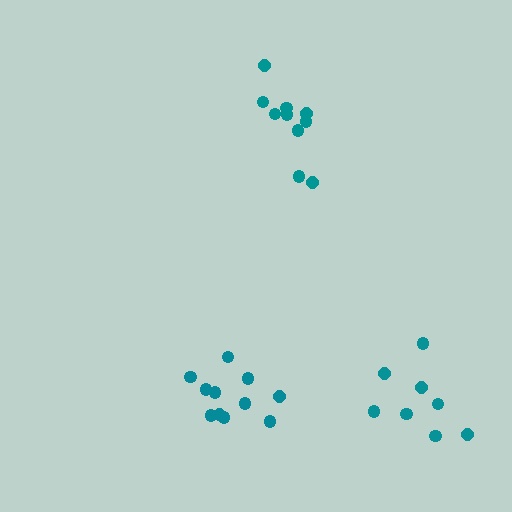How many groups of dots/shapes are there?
There are 3 groups.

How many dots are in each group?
Group 1: 8 dots, Group 2: 10 dots, Group 3: 11 dots (29 total).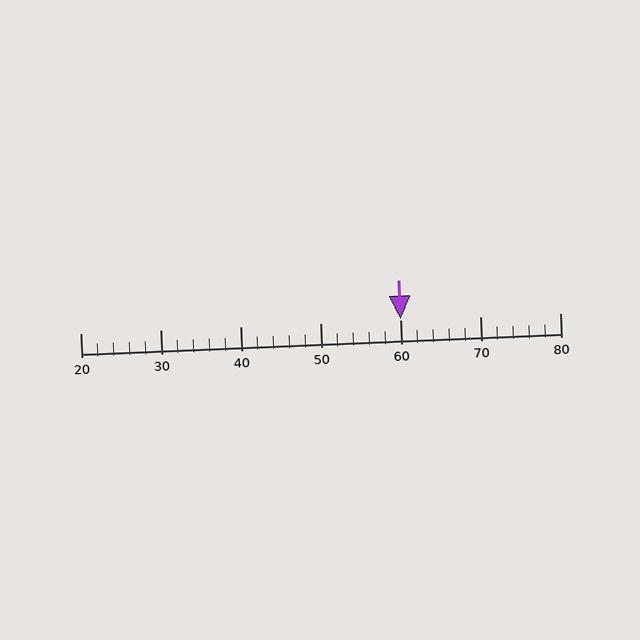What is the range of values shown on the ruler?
The ruler shows values from 20 to 80.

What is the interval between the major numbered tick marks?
The major tick marks are spaced 10 units apart.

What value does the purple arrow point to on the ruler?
The purple arrow points to approximately 60.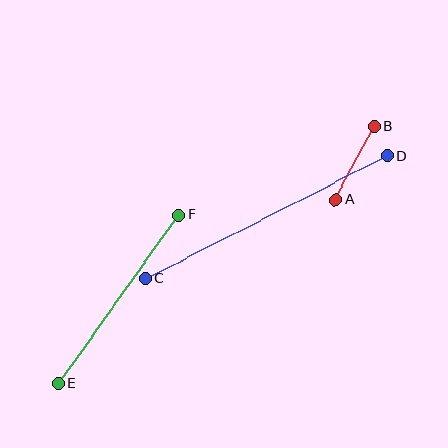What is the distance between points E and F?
The distance is approximately 207 pixels.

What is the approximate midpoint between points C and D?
The midpoint is at approximately (266, 217) pixels.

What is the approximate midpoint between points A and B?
The midpoint is at approximately (355, 163) pixels.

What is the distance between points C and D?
The distance is approximately 272 pixels.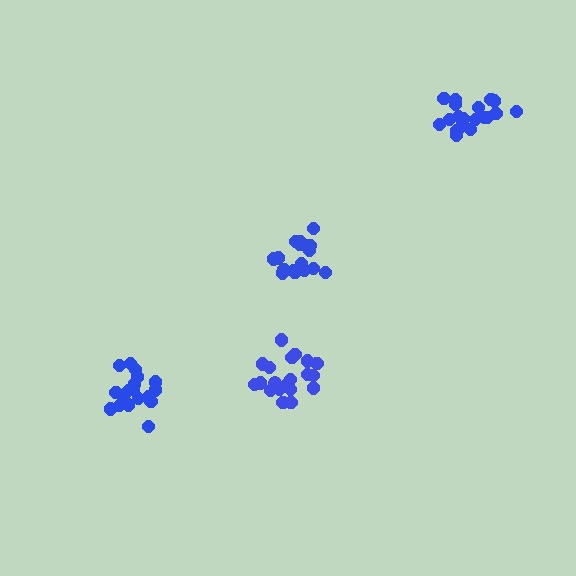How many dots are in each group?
Group 1: 16 dots, Group 2: 19 dots, Group 3: 20 dots, Group 4: 19 dots (74 total).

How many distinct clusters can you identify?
There are 4 distinct clusters.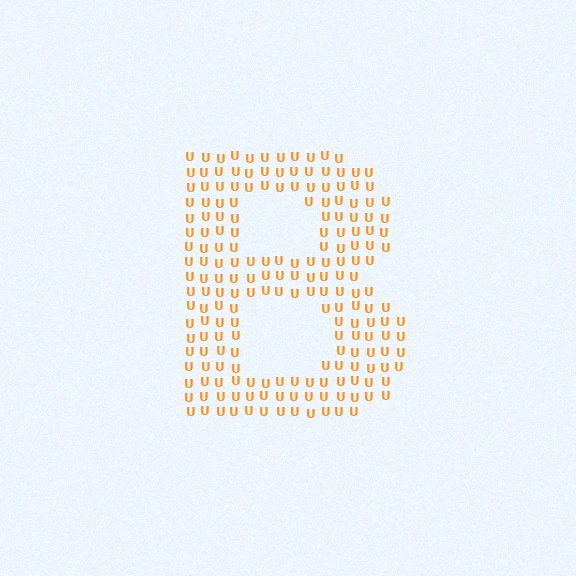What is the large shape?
The large shape is the letter B.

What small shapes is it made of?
It is made of small letter U's.